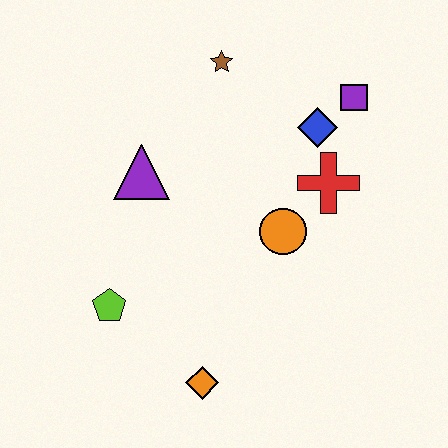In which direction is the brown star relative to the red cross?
The brown star is above the red cross.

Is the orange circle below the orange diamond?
No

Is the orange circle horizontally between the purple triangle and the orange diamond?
No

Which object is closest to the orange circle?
The red cross is closest to the orange circle.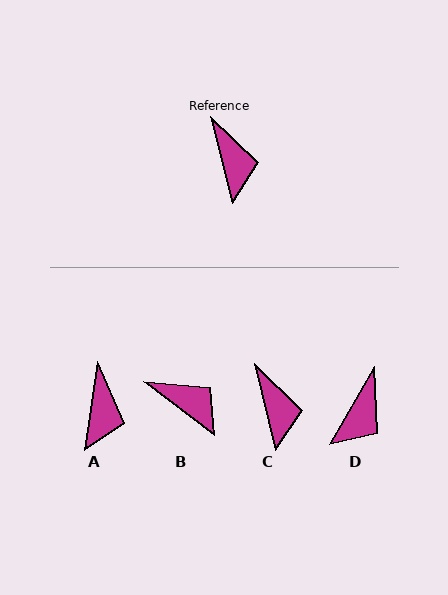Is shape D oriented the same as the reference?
No, it is off by about 44 degrees.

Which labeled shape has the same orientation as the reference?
C.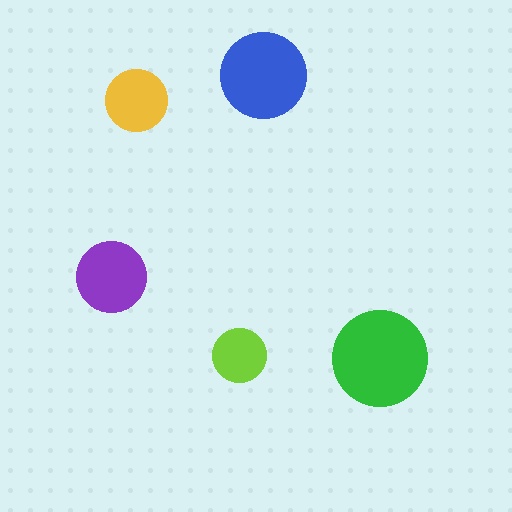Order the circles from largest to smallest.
the green one, the blue one, the purple one, the yellow one, the lime one.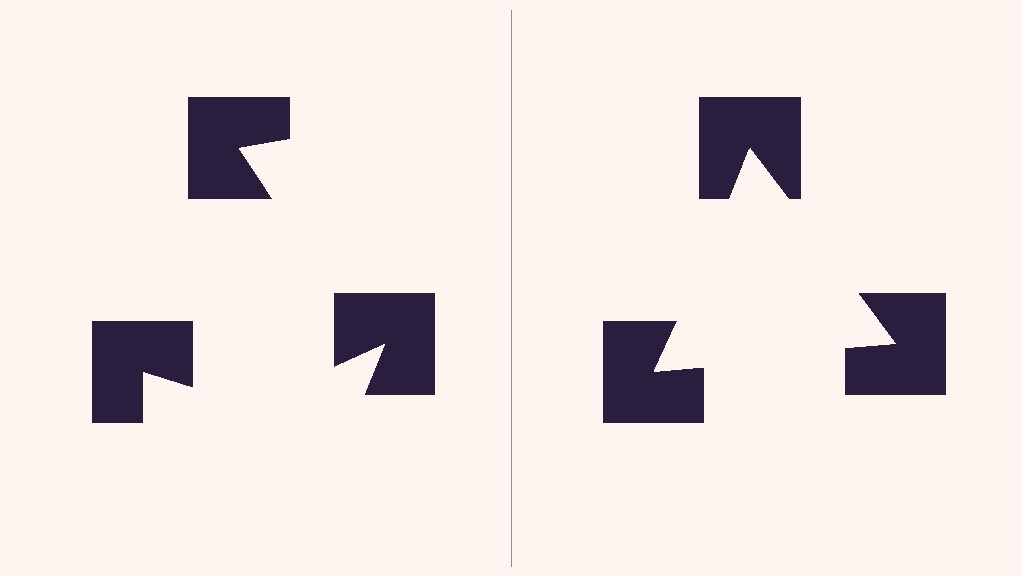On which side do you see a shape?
An illusory triangle appears on the right side. On the left side the wedge cuts are rotated, so no coherent shape forms.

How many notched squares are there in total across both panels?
6 — 3 on each side.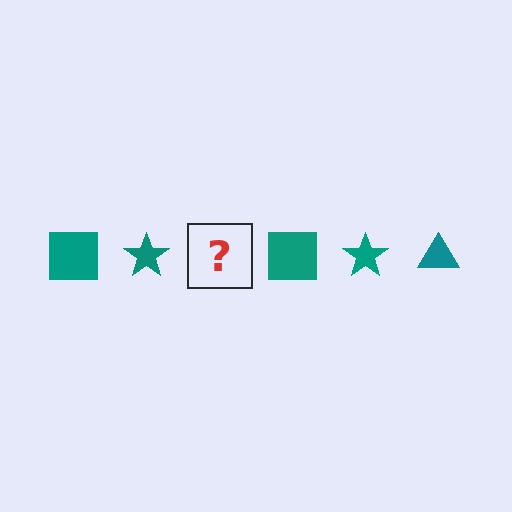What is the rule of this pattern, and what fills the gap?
The rule is that the pattern cycles through square, star, triangle shapes in teal. The gap should be filled with a teal triangle.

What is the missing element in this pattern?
The missing element is a teal triangle.